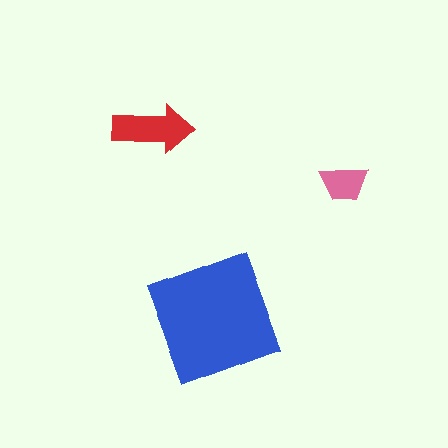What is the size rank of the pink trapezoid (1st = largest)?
3rd.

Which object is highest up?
The red arrow is topmost.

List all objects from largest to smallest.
The blue square, the red arrow, the pink trapezoid.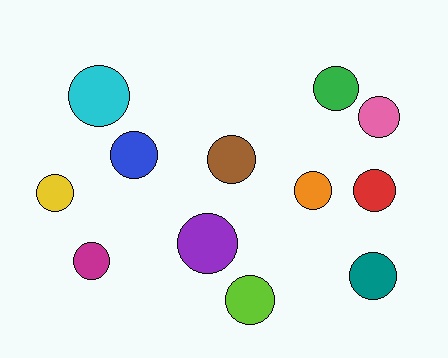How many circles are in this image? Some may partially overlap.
There are 12 circles.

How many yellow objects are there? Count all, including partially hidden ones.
There is 1 yellow object.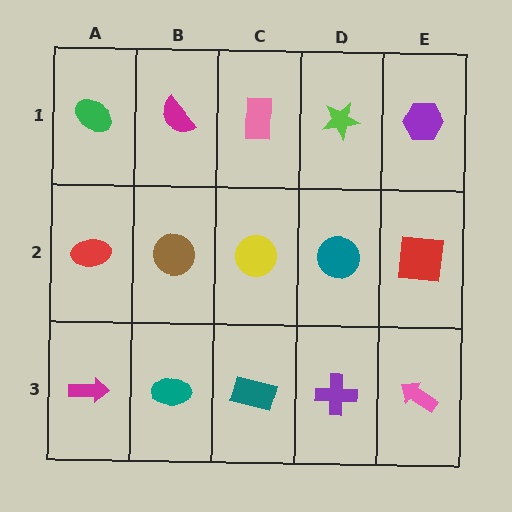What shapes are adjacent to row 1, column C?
A yellow circle (row 2, column C), a magenta semicircle (row 1, column B), a lime star (row 1, column D).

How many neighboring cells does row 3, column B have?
3.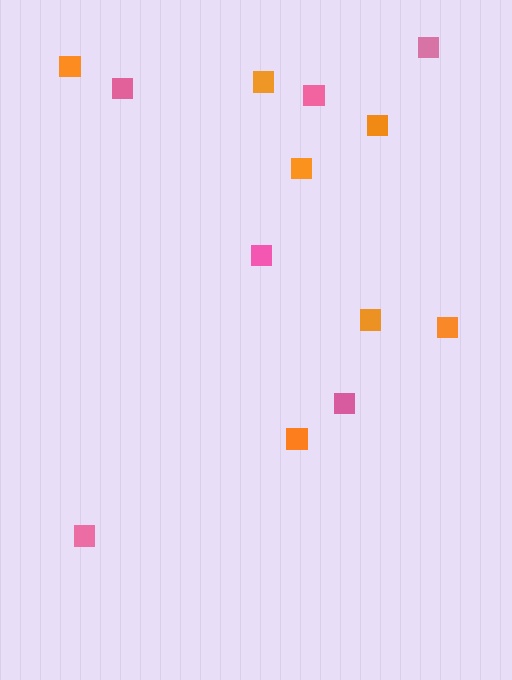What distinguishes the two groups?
There are 2 groups: one group of orange squares (7) and one group of pink squares (6).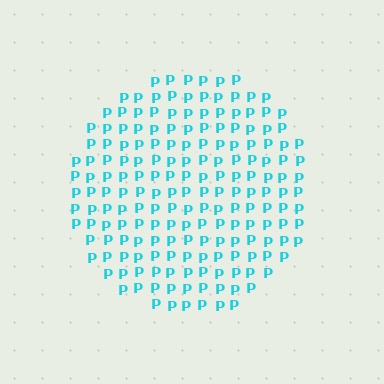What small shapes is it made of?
It is made of small letter P's.